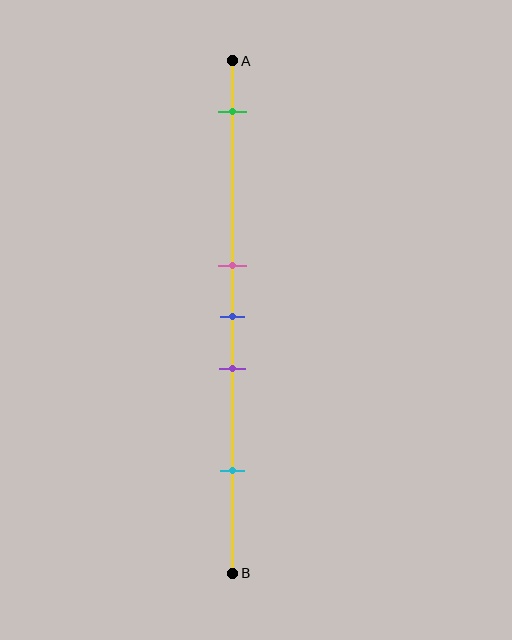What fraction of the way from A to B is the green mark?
The green mark is approximately 10% (0.1) of the way from A to B.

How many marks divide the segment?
There are 5 marks dividing the segment.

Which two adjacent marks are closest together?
The pink and blue marks are the closest adjacent pair.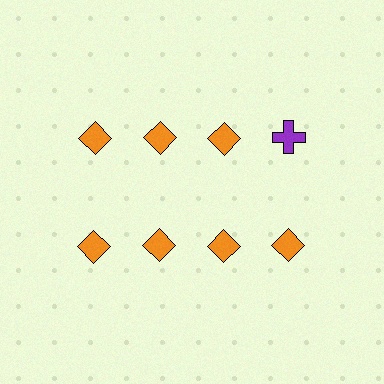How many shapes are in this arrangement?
There are 8 shapes arranged in a grid pattern.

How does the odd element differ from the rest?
It differs in both color (purple instead of orange) and shape (cross instead of diamond).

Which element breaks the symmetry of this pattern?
The purple cross in the top row, second from right column breaks the symmetry. All other shapes are orange diamonds.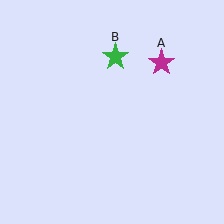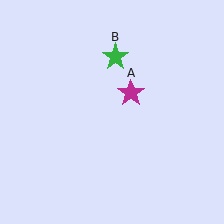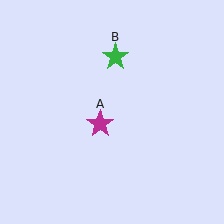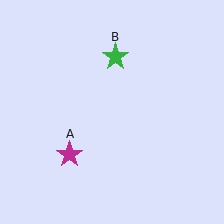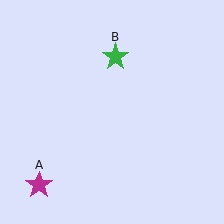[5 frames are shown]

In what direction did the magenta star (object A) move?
The magenta star (object A) moved down and to the left.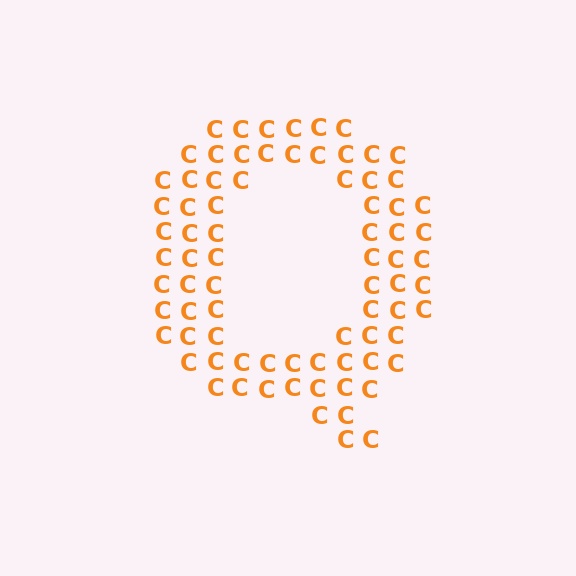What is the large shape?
The large shape is the letter Q.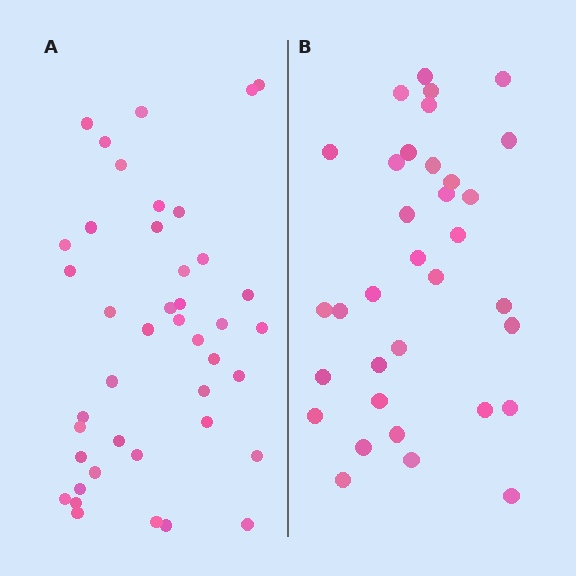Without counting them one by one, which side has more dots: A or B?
Region A (the left region) has more dots.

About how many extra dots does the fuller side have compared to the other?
Region A has roughly 8 or so more dots than region B.